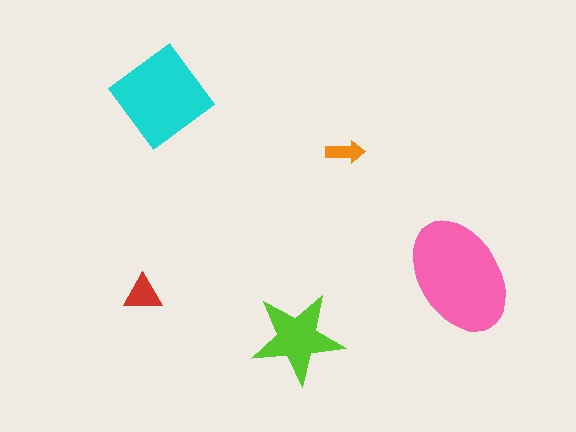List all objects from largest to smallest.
The pink ellipse, the cyan diamond, the lime star, the red triangle, the orange arrow.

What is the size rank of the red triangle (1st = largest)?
4th.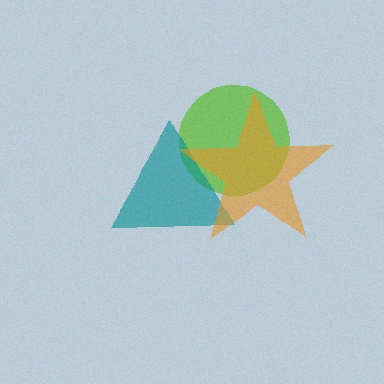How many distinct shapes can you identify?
There are 3 distinct shapes: a lime circle, a teal triangle, an orange star.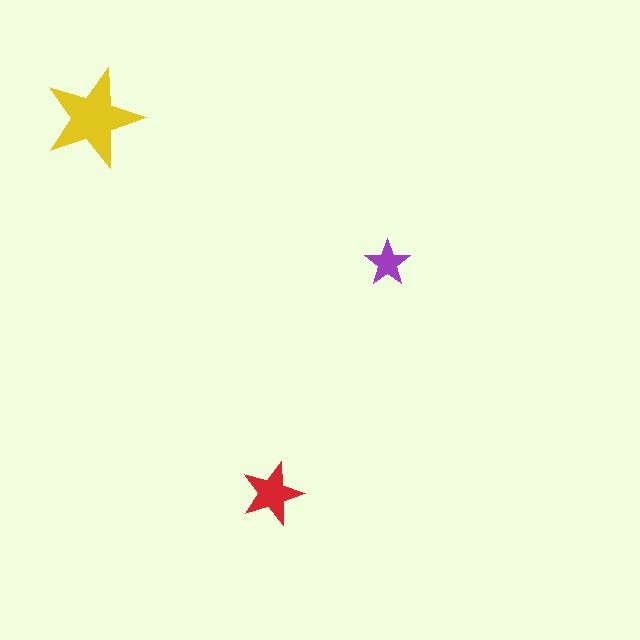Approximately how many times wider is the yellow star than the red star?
About 1.5 times wider.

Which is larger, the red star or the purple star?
The red one.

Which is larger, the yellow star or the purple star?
The yellow one.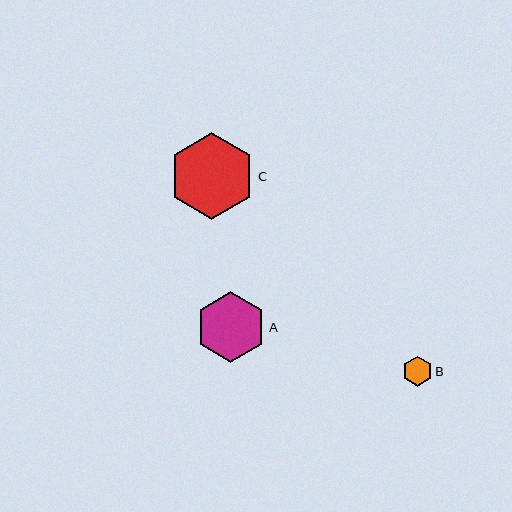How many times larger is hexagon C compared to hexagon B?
Hexagon C is approximately 2.9 times the size of hexagon B.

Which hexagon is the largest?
Hexagon C is the largest with a size of approximately 87 pixels.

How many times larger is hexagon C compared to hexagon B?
Hexagon C is approximately 2.9 times the size of hexagon B.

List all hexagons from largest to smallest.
From largest to smallest: C, A, B.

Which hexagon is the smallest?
Hexagon B is the smallest with a size of approximately 29 pixels.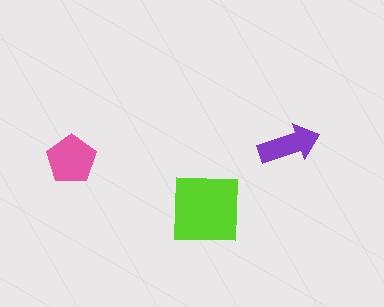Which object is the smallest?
The purple arrow.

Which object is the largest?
The lime square.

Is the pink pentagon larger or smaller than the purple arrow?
Larger.